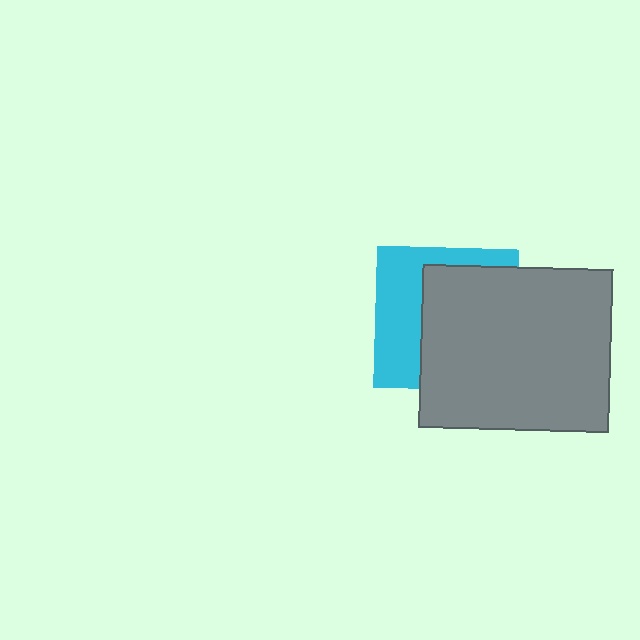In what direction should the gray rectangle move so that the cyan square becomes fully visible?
The gray rectangle should move right. That is the shortest direction to clear the overlap and leave the cyan square fully visible.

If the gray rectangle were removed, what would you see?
You would see the complete cyan square.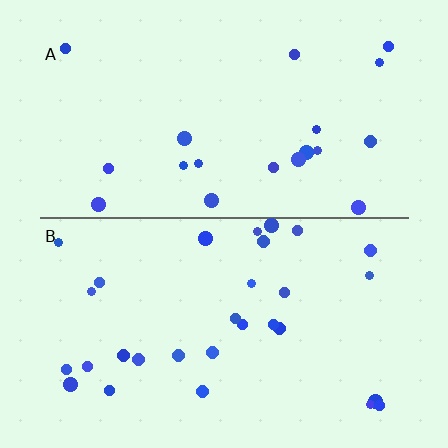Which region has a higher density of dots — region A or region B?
B (the bottom).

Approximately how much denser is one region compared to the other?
Approximately 1.5× — region B over region A.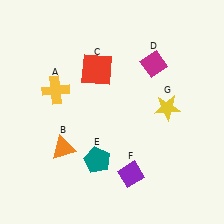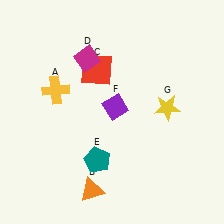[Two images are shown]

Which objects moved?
The objects that moved are: the orange triangle (B), the magenta diamond (D), the purple diamond (F).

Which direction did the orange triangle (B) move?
The orange triangle (B) moved down.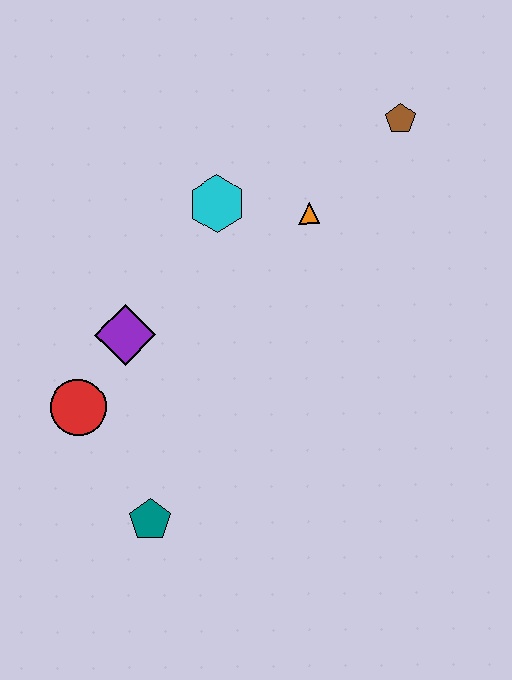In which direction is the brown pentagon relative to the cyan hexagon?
The brown pentagon is to the right of the cyan hexagon.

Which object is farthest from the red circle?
The brown pentagon is farthest from the red circle.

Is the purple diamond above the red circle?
Yes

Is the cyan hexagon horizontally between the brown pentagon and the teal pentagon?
Yes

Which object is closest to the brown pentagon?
The orange triangle is closest to the brown pentagon.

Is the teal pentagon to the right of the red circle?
Yes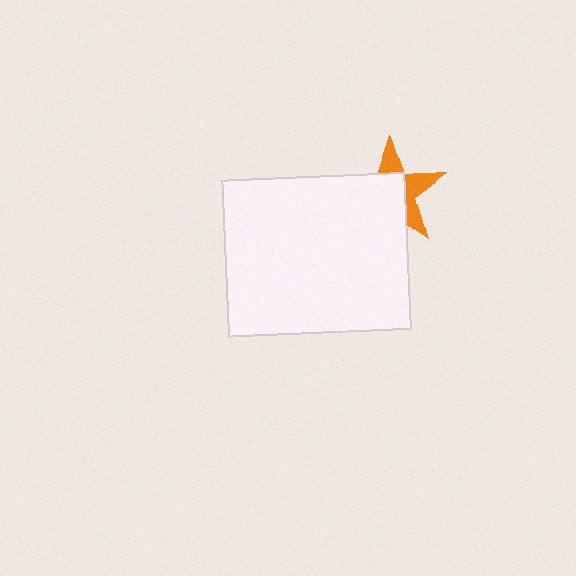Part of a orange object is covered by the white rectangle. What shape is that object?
It is a star.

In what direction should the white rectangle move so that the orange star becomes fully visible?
The white rectangle should move toward the lower-left. That is the shortest direction to clear the overlap and leave the orange star fully visible.